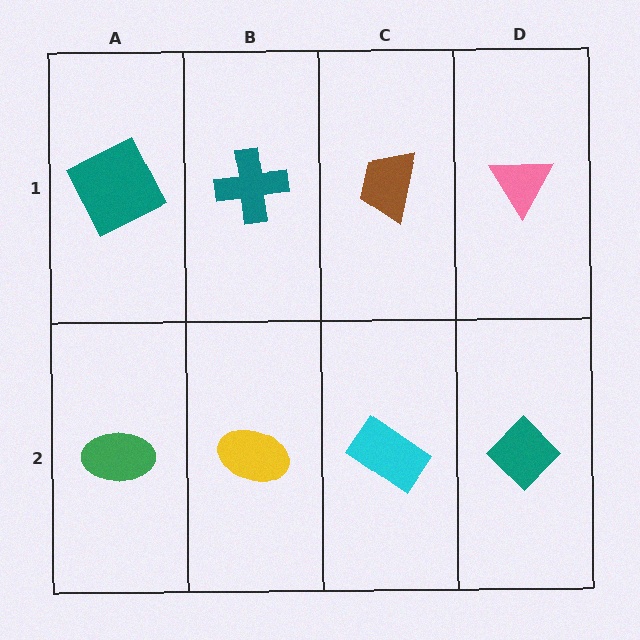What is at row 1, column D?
A pink triangle.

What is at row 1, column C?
A brown trapezoid.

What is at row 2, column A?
A green ellipse.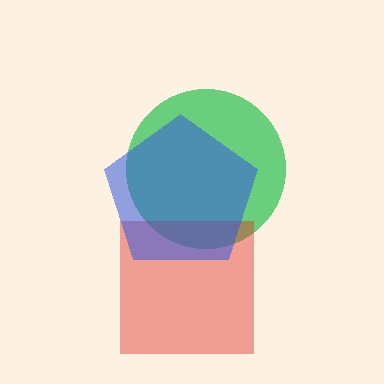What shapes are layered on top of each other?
The layered shapes are: a green circle, a red square, a blue pentagon.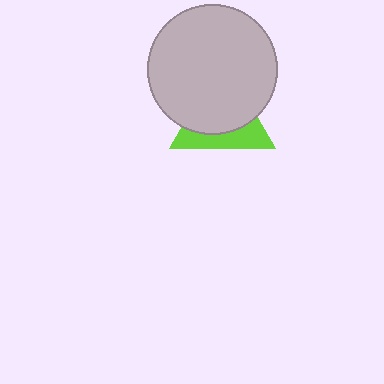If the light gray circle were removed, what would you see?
You would see the complete lime triangle.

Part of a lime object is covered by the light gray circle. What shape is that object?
It is a triangle.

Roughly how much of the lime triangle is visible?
A small part of it is visible (roughly 38%).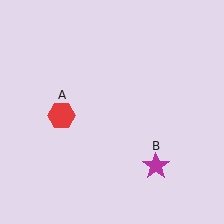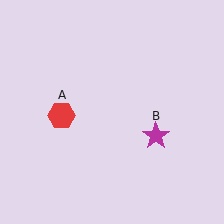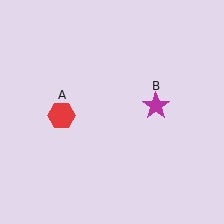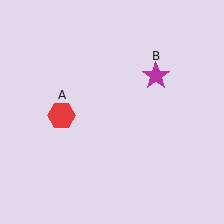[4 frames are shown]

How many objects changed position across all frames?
1 object changed position: magenta star (object B).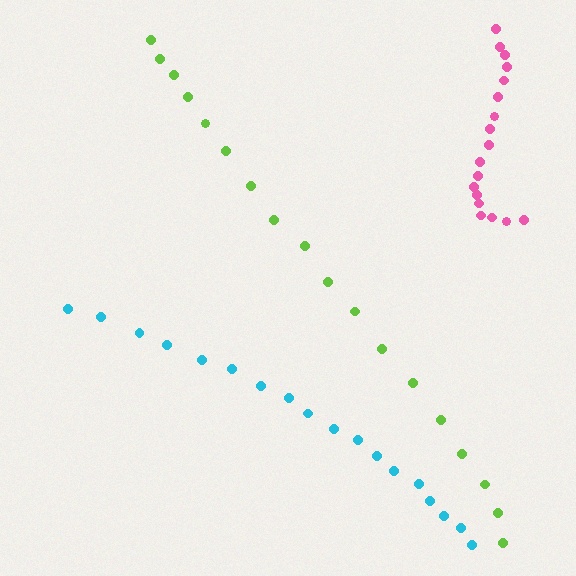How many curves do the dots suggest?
There are 3 distinct paths.